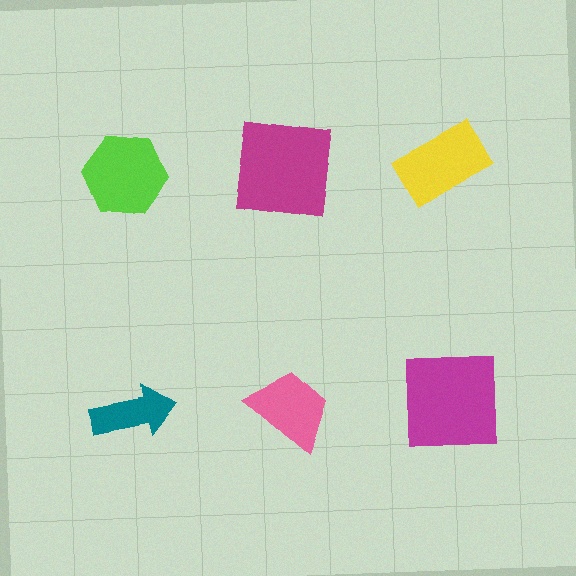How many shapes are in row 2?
3 shapes.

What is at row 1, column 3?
A yellow rectangle.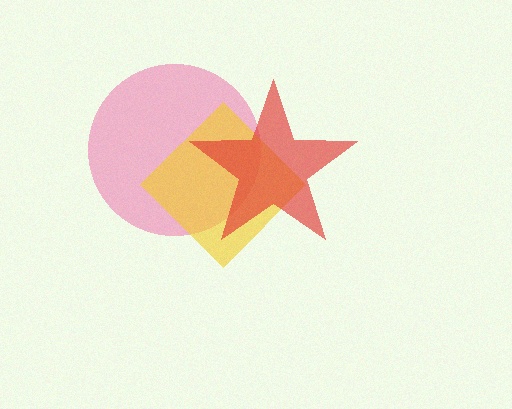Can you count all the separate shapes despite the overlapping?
Yes, there are 3 separate shapes.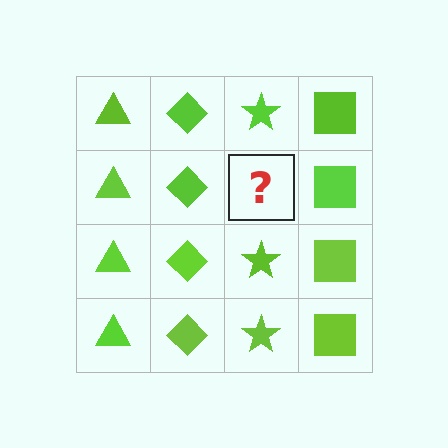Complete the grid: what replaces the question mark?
The question mark should be replaced with a lime star.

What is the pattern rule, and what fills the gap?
The rule is that each column has a consistent shape. The gap should be filled with a lime star.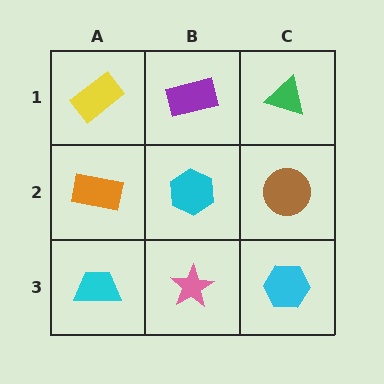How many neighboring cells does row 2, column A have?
3.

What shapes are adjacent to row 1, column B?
A cyan hexagon (row 2, column B), a yellow rectangle (row 1, column A), a green triangle (row 1, column C).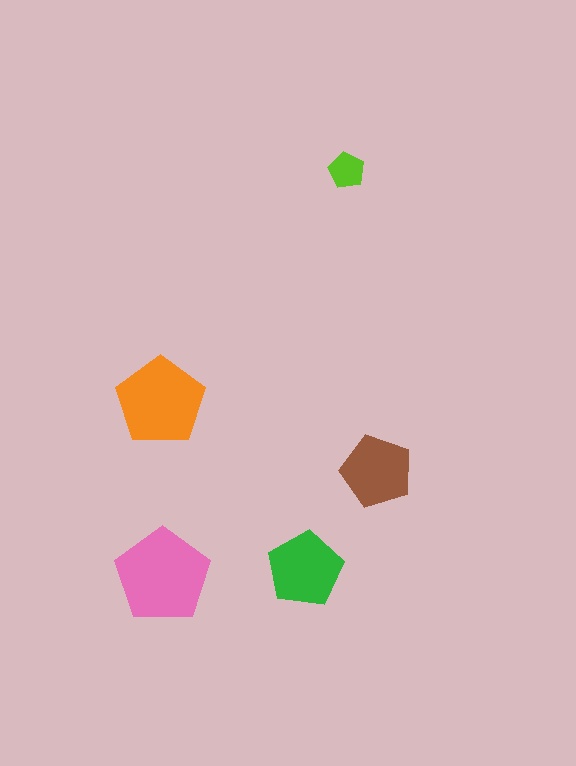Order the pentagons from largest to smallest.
the pink one, the orange one, the green one, the brown one, the lime one.